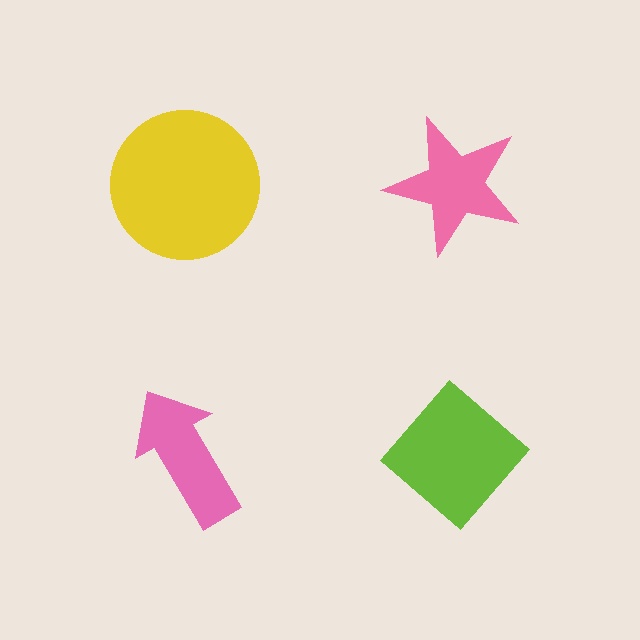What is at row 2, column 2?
A lime diamond.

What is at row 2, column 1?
A pink arrow.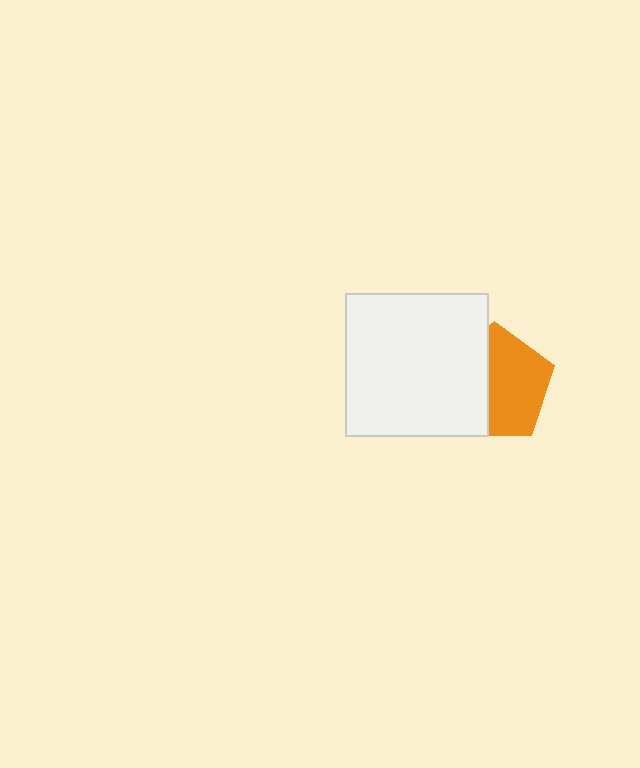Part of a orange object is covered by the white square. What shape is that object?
It is a pentagon.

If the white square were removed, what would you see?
You would see the complete orange pentagon.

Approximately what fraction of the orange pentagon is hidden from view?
Roughly 44% of the orange pentagon is hidden behind the white square.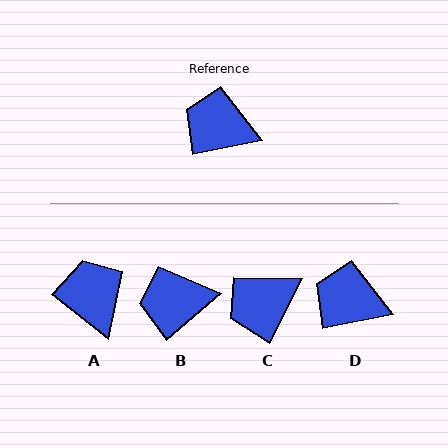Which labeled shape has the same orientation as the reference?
D.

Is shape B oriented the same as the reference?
No, it is off by about 29 degrees.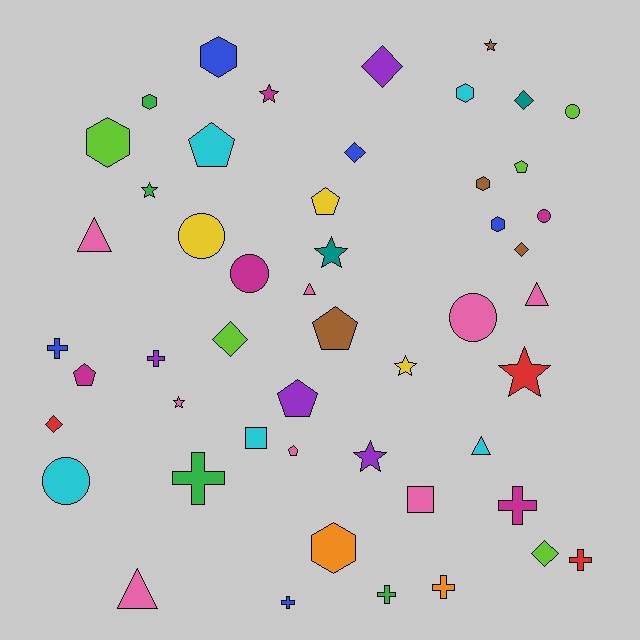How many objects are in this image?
There are 50 objects.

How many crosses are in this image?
There are 8 crosses.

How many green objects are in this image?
There are 4 green objects.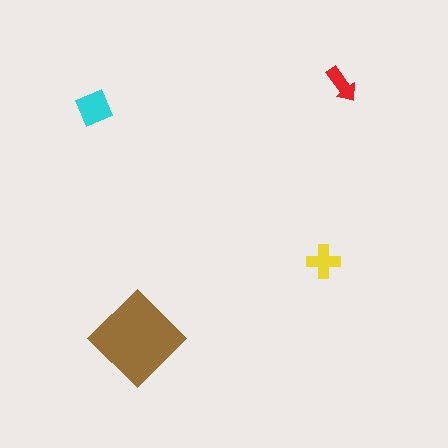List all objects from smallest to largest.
The red arrow, the yellow cross, the cyan square, the brown diamond.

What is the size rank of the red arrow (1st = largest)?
4th.